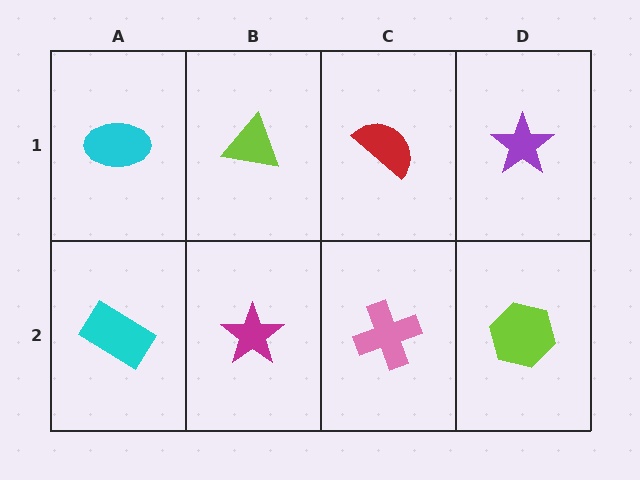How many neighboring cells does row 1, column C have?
3.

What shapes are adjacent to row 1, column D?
A lime hexagon (row 2, column D), a red semicircle (row 1, column C).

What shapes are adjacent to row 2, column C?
A red semicircle (row 1, column C), a magenta star (row 2, column B), a lime hexagon (row 2, column D).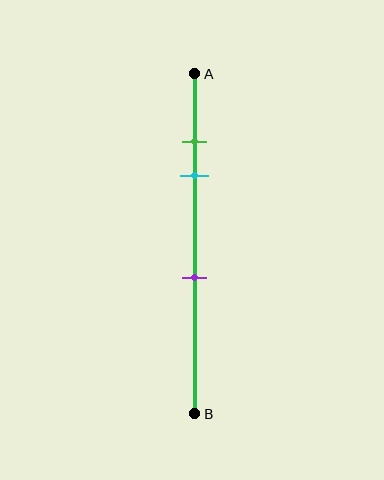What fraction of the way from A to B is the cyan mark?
The cyan mark is approximately 30% (0.3) of the way from A to B.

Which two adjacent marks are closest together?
The green and cyan marks are the closest adjacent pair.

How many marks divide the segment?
There are 3 marks dividing the segment.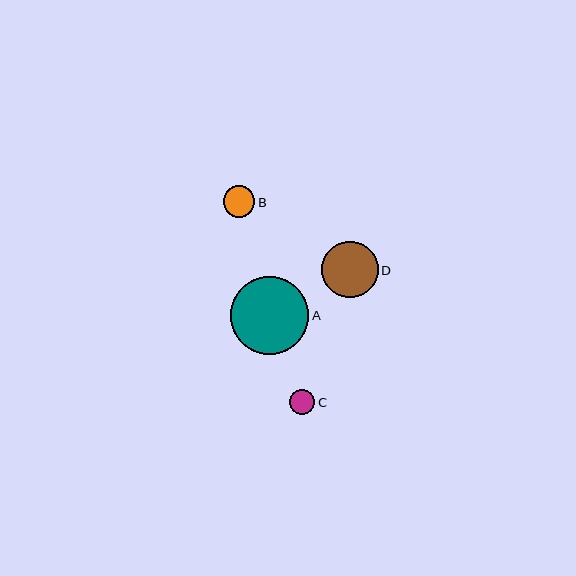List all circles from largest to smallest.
From largest to smallest: A, D, B, C.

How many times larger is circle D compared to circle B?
Circle D is approximately 1.8 times the size of circle B.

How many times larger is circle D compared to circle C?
Circle D is approximately 2.2 times the size of circle C.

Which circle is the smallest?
Circle C is the smallest with a size of approximately 25 pixels.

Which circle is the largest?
Circle A is the largest with a size of approximately 78 pixels.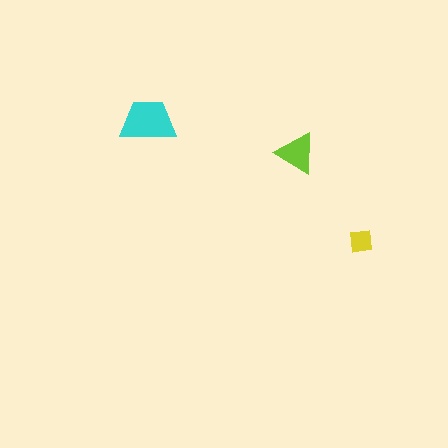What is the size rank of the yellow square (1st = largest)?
3rd.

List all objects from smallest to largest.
The yellow square, the lime triangle, the cyan trapezoid.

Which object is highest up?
The cyan trapezoid is topmost.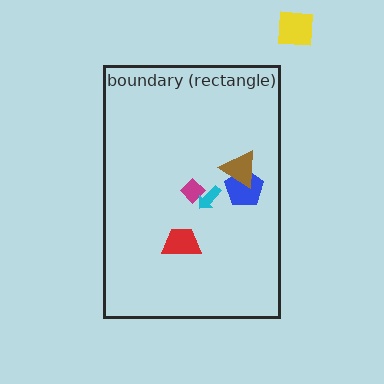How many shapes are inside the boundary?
5 inside, 1 outside.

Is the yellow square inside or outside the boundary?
Outside.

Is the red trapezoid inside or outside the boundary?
Inside.